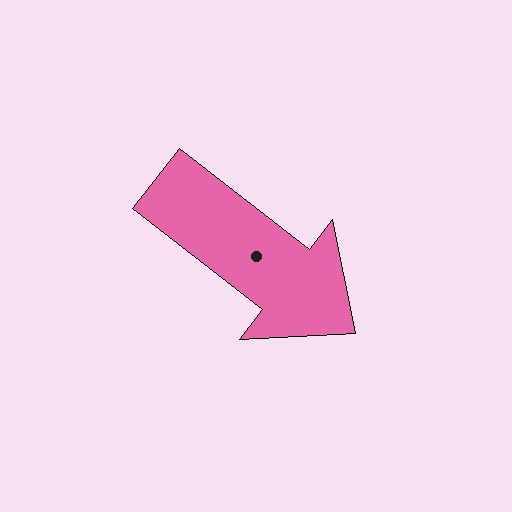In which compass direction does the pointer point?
Southeast.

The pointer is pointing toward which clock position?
Roughly 4 o'clock.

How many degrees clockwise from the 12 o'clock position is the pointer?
Approximately 128 degrees.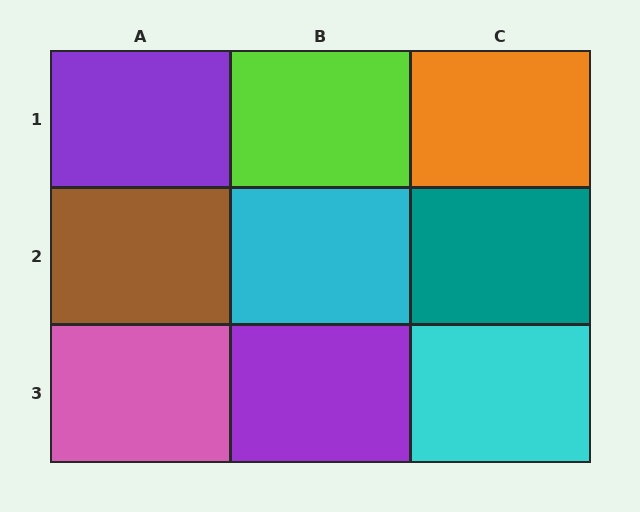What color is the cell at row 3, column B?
Purple.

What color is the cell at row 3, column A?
Pink.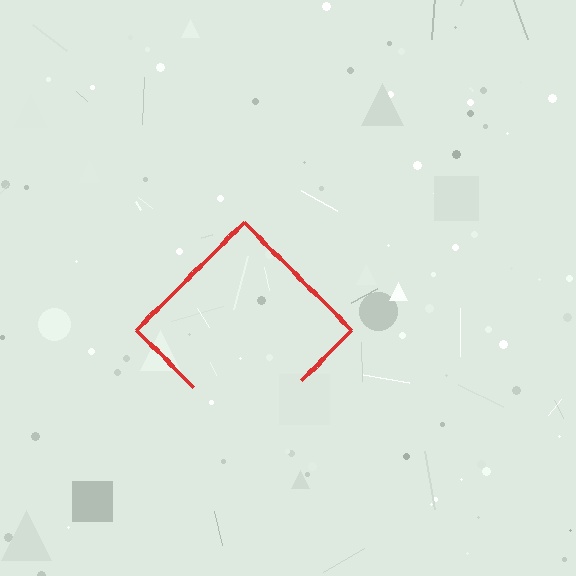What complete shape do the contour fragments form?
The contour fragments form a diamond.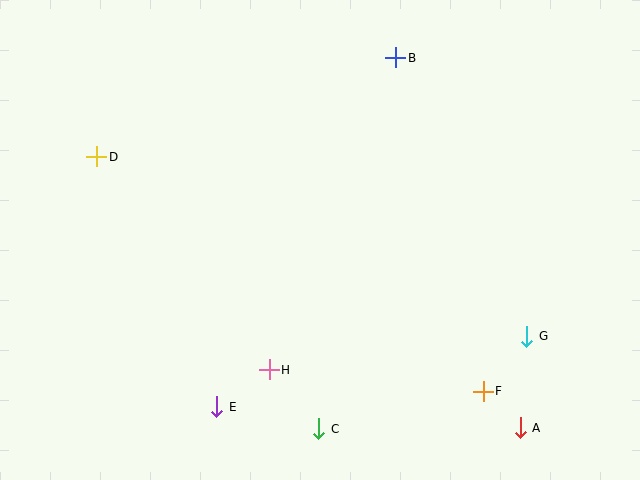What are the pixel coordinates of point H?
Point H is at (269, 370).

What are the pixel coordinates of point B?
Point B is at (396, 58).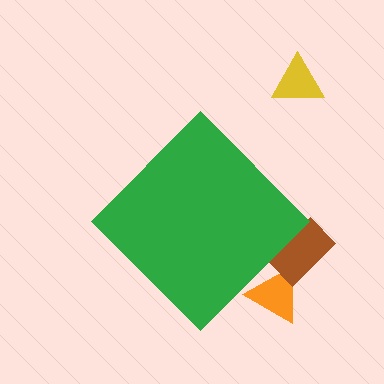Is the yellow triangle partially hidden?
No, the yellow triangle is fully visible.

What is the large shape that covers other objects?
A green diamond.